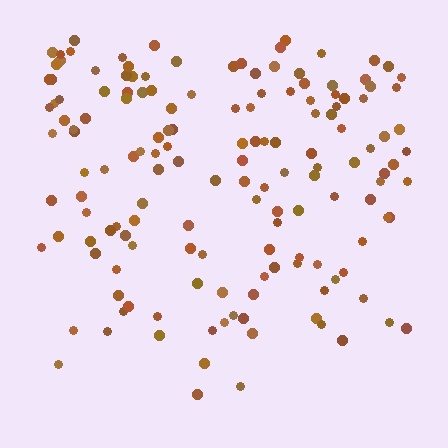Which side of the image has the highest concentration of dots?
The top.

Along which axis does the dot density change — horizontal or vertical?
Vertical.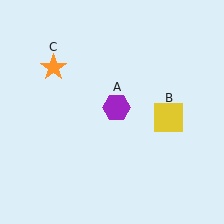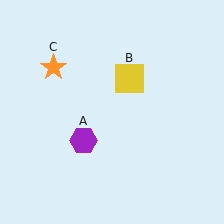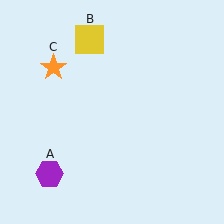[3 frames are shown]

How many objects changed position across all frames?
2 objects changed position: purple hexagon (object A), yellow square (object B).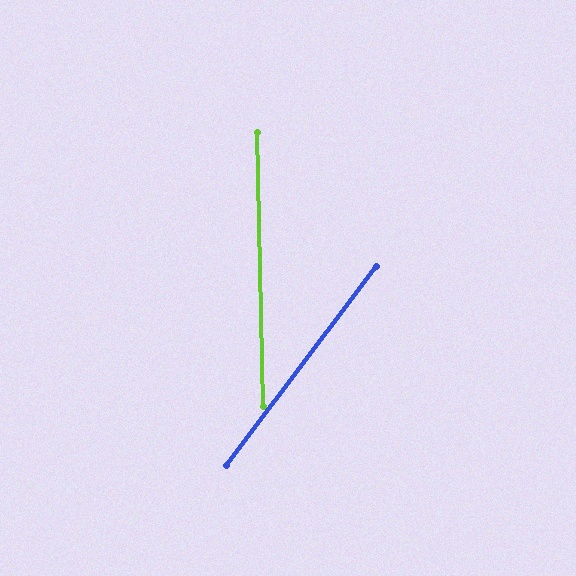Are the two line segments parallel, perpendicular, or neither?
Neither parallel nor perpendicular — they differ by about 38°.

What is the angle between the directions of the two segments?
Approximately 38 degrees.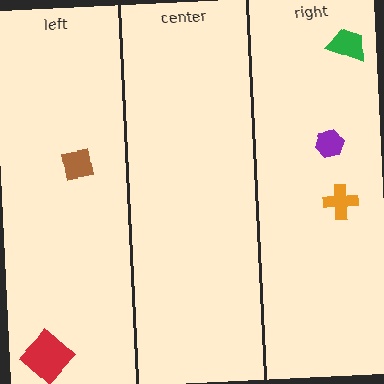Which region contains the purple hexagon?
The right region.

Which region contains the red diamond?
The left region.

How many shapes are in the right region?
3.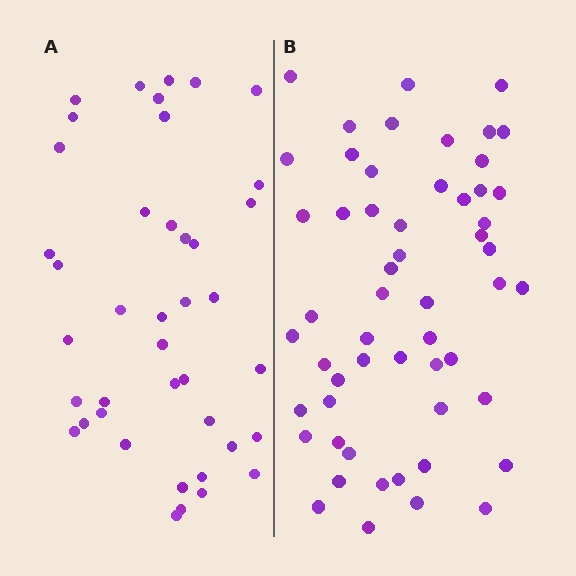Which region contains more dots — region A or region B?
Region B (the right region) has more dots.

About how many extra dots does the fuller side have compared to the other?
Region B has approximately 15 more dots than region A.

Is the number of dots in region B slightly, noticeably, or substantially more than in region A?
Region B has noticeably more, but not dramatically so. The ratio is roughly 1.3 to 1.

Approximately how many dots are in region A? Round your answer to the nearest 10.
About 40 dots. (The exact count is 41, which rounds to 40.)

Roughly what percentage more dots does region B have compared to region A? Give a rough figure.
About 35% more.